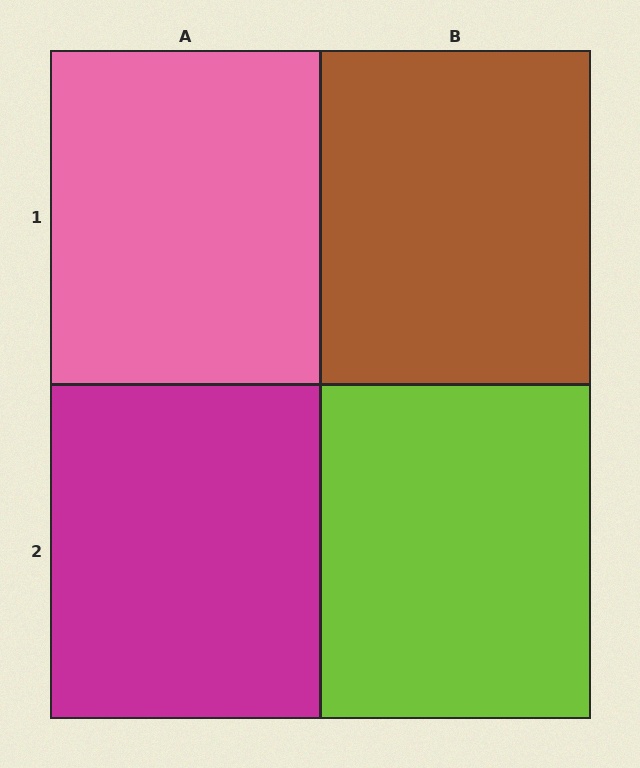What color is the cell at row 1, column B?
Brown.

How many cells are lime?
1 cell is lime.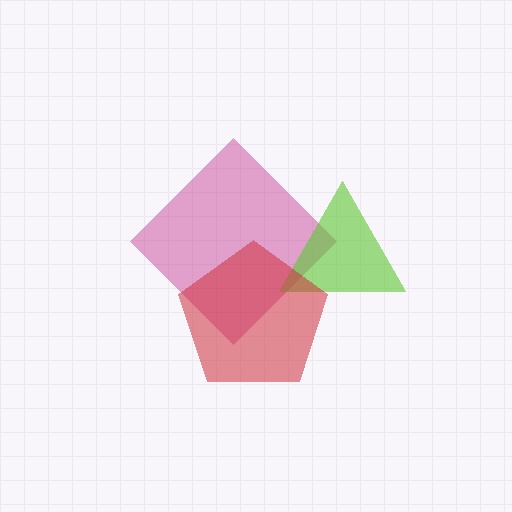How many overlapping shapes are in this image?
There are 3 overlapping shapes in the image.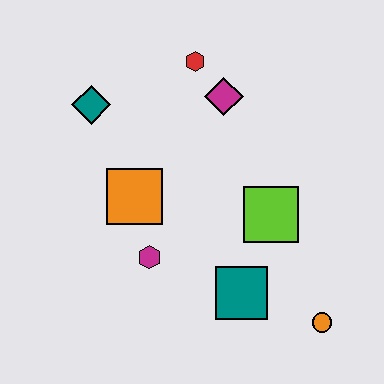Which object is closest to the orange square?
The magenta hexagon is closest to the orange square.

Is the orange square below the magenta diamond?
Yes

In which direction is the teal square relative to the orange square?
The teal square is to the right of the orange square.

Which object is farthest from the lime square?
The teal diamond is farthest from the lime square.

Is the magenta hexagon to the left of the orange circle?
Yes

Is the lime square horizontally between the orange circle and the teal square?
Yes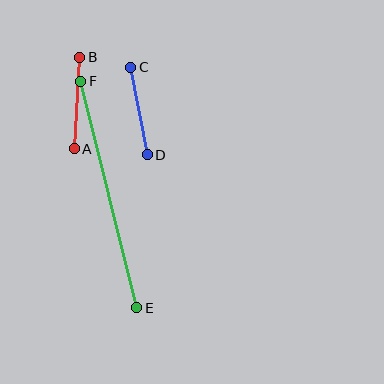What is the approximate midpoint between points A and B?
The midpoint is at approximately (77, 103) pixels.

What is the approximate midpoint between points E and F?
The midpoint is at approximately (109, 194) pixels.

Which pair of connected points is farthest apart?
Points E and F are farthest apart.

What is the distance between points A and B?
The distance is approximately 92 pixels.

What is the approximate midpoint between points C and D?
The midpoint is at approximately (139, 111) pixels.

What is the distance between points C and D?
The distance is approximately 89 pixels.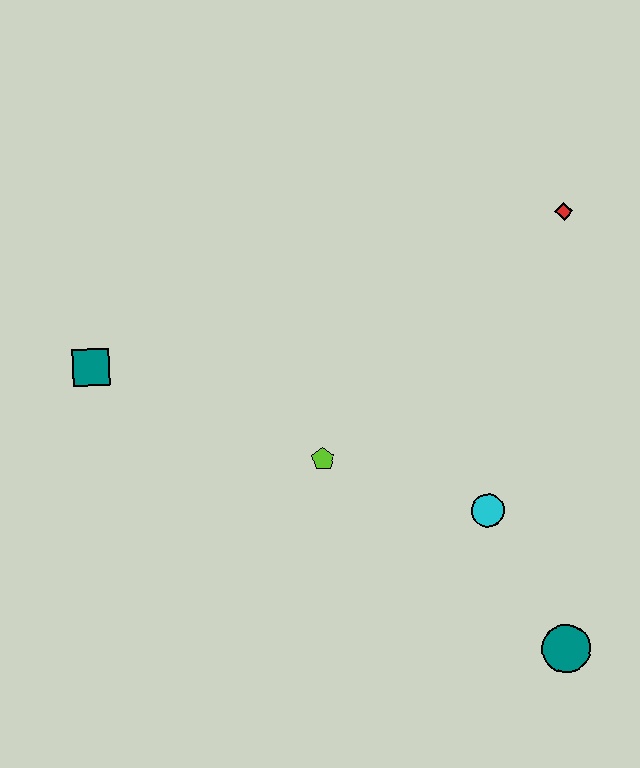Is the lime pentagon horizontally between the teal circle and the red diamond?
No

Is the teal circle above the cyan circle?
No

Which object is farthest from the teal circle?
The teal square is farthest from the teal circle.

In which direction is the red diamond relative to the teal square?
The red diamond is to the right of the teal square.